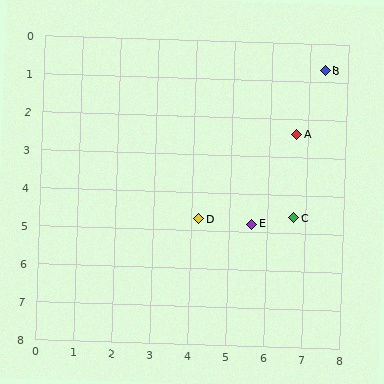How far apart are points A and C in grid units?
Points A and C are about 2.2 grid units apart.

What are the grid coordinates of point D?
Point D is at approximately (4.2, 4.7).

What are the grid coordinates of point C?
Point C is at approximately (6.7, 4.6).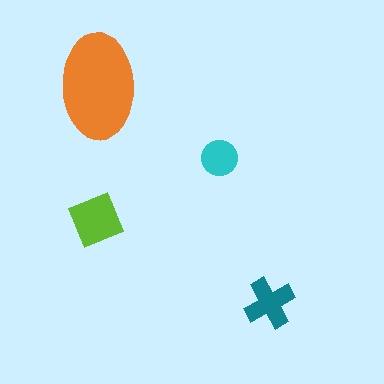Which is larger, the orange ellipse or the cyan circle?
The orange ellipse.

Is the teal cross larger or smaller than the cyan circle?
Larger.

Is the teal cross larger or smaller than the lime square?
Smaller.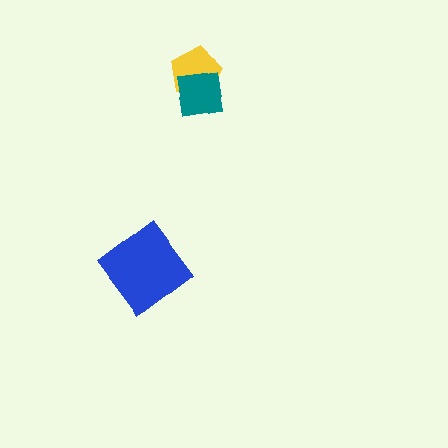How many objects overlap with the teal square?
1 object overlaps with the teal square.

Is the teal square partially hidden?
No, no other shape covers it.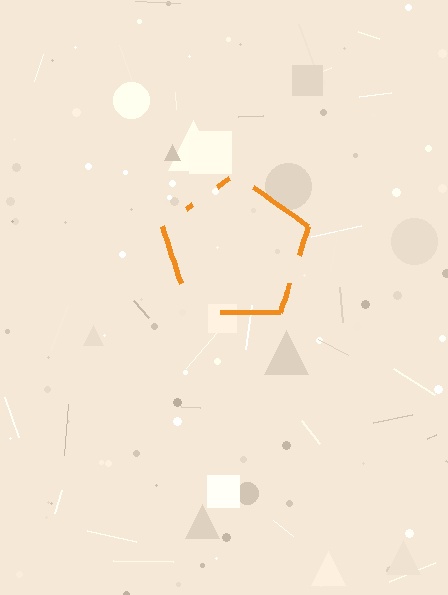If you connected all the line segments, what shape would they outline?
They would outline a pentagon.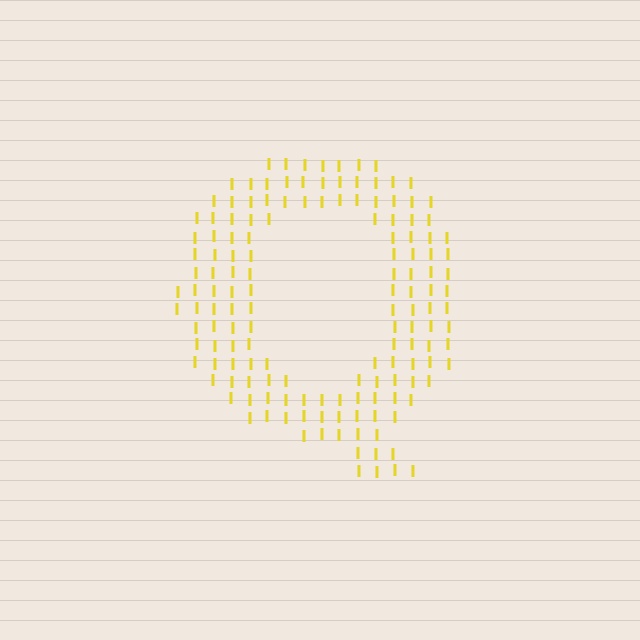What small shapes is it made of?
It is made of small letter I's.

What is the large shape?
The large shape is the letter Q.